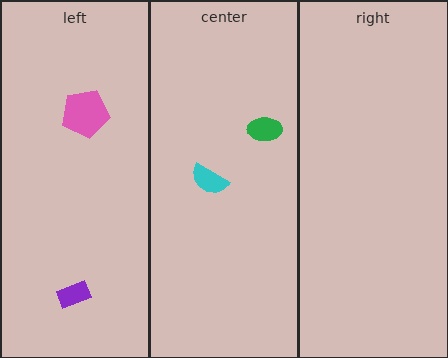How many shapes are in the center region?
2.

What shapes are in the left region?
The pink pentagon, the purple rectangle.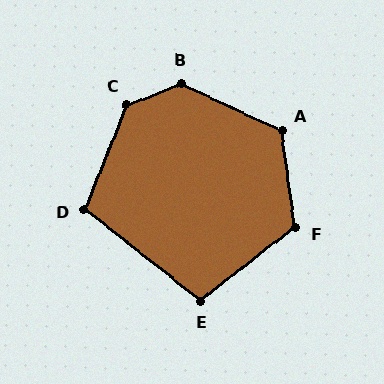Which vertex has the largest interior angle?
B, at approximately 134 degrees.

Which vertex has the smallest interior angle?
E, at approximately 104 degrees.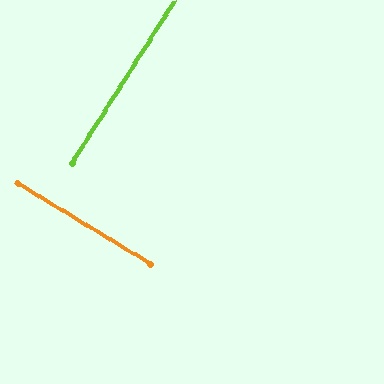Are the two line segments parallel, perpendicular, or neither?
Perpendicular — they meet at approximately 89°.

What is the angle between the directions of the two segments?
Approximately 89 degrees.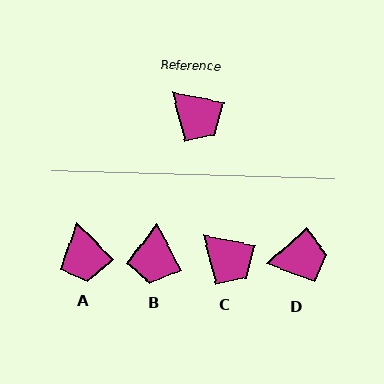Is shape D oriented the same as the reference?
No, it is off by about 54 degrees.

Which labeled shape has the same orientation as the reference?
C.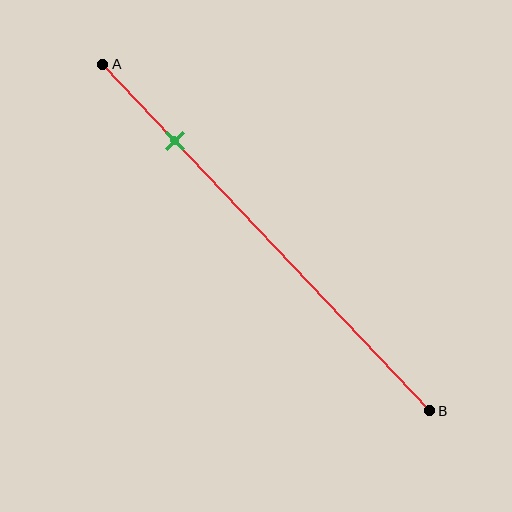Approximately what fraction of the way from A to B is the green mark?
The green mark is approximately 20% of the way from A to B.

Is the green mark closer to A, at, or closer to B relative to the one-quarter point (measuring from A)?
The green mark is approximately at the one-quarter point of segment AB.